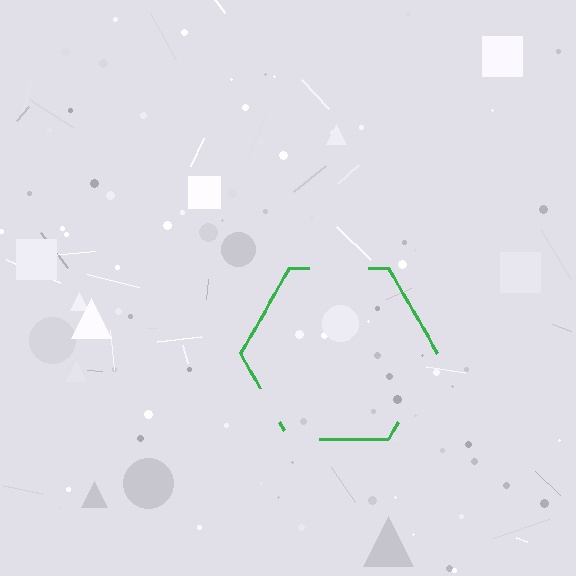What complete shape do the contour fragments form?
The contour fragments form a hexagon.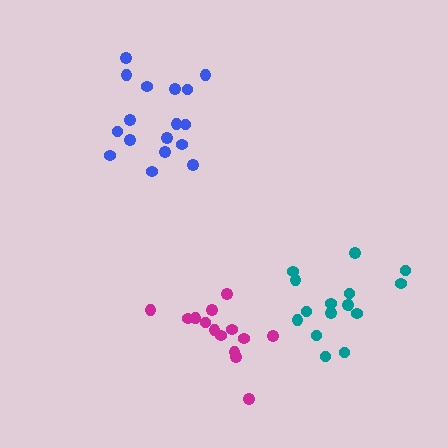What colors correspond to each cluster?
The clusters are colored: blue, teal, magenta.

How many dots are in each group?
Group 1: 17 dots, Group 2: 16 dots, Group 3: 14 dots (47 total).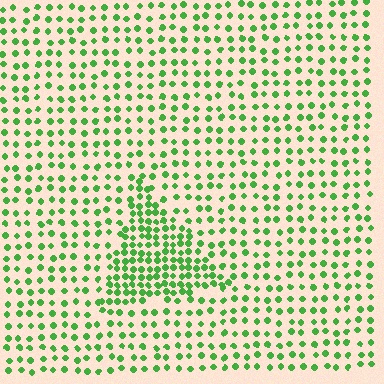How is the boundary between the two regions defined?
The boundary is defined by a change in element density (approximately 2.0x ratio). All elements are the same color, size, and shape.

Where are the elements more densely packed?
The elements are more densely packed inside the triangle boundary.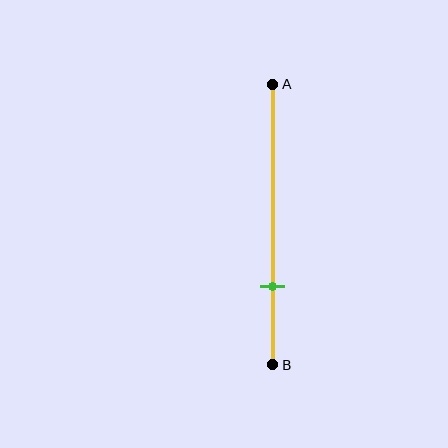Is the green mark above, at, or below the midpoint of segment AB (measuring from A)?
The green mark is below the midpoint of segment AB.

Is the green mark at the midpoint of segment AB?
No, the mark is at about 70% from A, not at the 50% midpoint.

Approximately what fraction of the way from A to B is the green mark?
The green mark is approximately 70% of the way from A to B.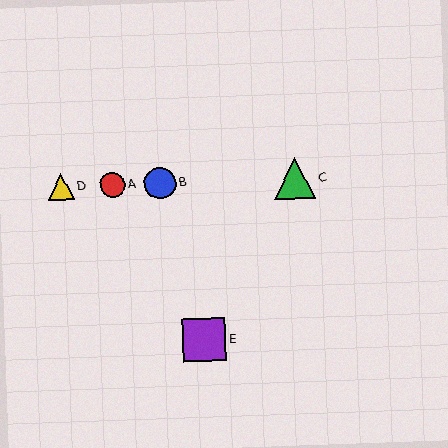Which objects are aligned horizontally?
Objects A, B, C, D are aligned horizontally.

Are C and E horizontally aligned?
No, C is at y≈179 and E is at y≈340.